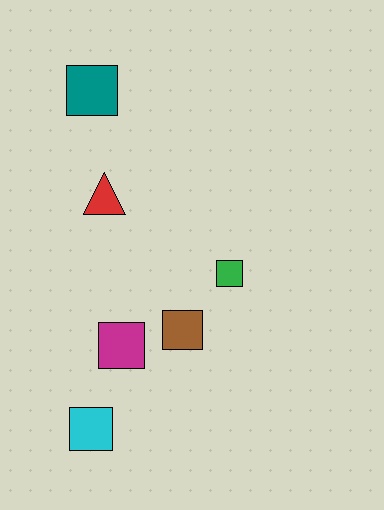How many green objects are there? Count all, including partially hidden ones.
There is 1 green object.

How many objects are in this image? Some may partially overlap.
There are 6 objects.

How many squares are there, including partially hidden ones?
There are 5 squares.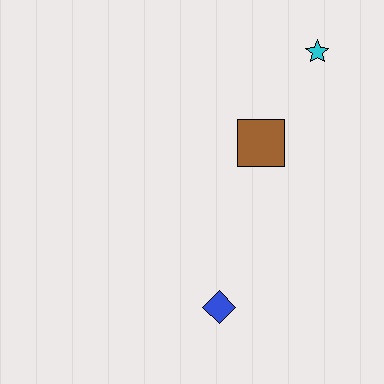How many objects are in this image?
There are 3 objects.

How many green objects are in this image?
There are no green objects.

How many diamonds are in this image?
There is 1 diamond.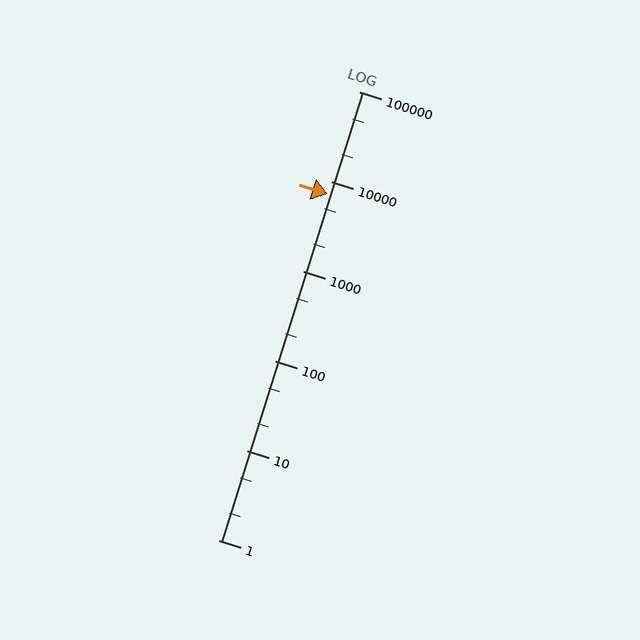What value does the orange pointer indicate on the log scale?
The pointer indicates approximately 7200.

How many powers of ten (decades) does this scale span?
The scale spans 5 decades, from 1 to 100000.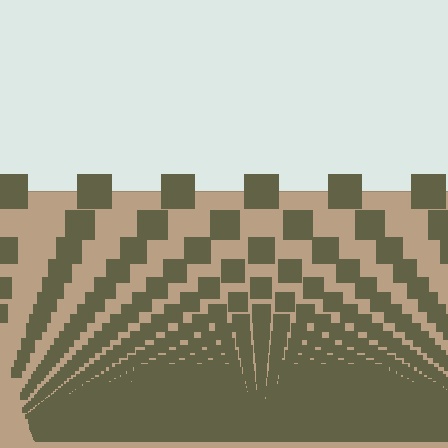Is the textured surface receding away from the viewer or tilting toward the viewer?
The surface appears to tilt toward the viewer. Texture elements get larger and sparser toward the top.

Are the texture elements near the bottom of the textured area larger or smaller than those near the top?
Smaller. The gradient is inverted — elements near the bottom are smaller and denser.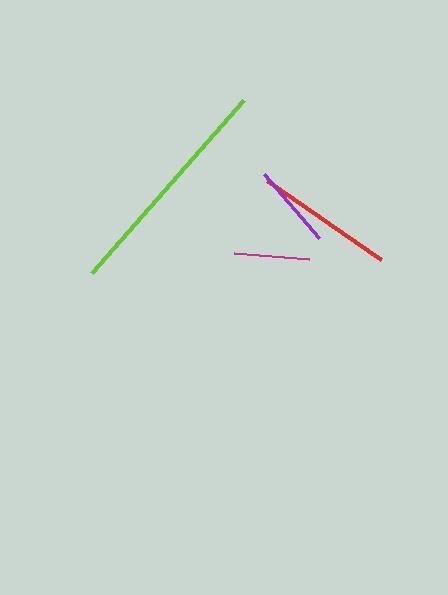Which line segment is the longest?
The lime line is the longest at approximately 230 pixels.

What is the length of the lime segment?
The lime segment is approximately 230 pixels long.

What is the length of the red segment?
The red segment is approximately 139 pixels long.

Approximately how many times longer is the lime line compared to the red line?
The lime line is approximately 1.7 times the length of the red line.